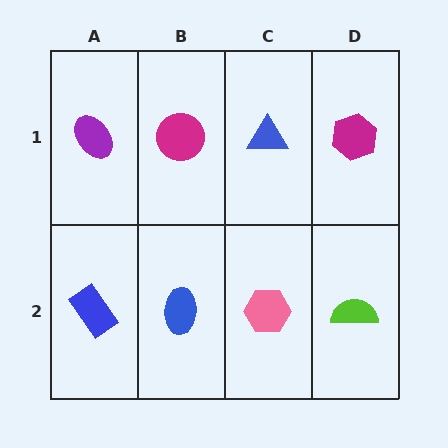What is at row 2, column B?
A blue ellipse.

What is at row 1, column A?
A purple ellipse.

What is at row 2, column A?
A blue rectangle.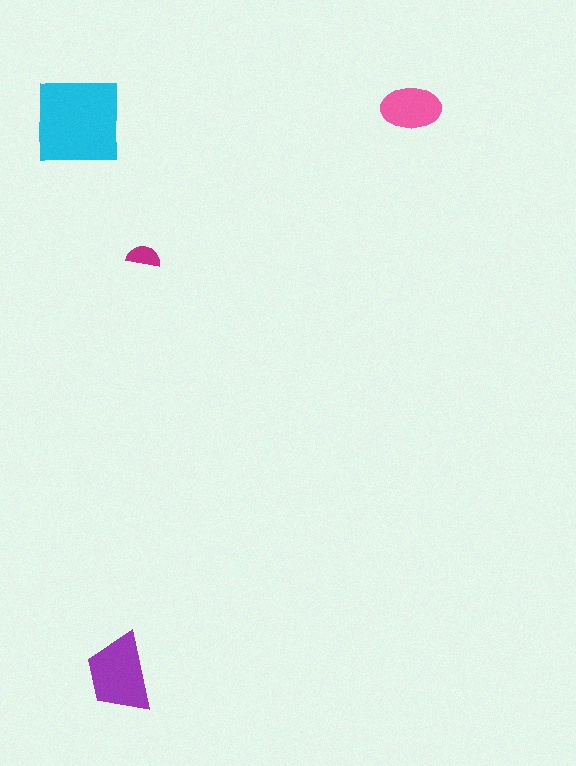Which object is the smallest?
The magenta semicircle.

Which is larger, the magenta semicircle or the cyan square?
The cyan square.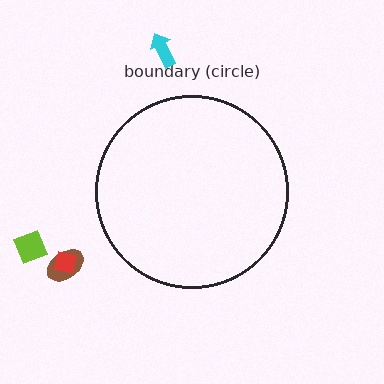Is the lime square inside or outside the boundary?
Outside.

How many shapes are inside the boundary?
0 inside, 4 outside.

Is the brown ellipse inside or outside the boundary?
Outside.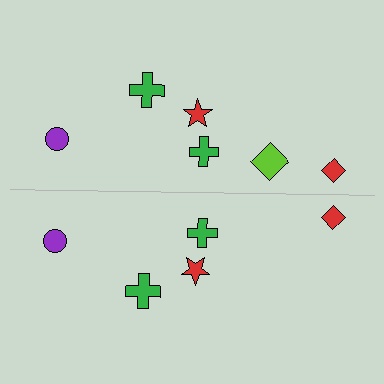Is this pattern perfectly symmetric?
No, the pattern is not perfectly symmetric. A lime diamond is missing from the bottom side.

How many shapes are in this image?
There are 11 shapes in this image.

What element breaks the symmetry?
A lime diamond is missing from the bottom side.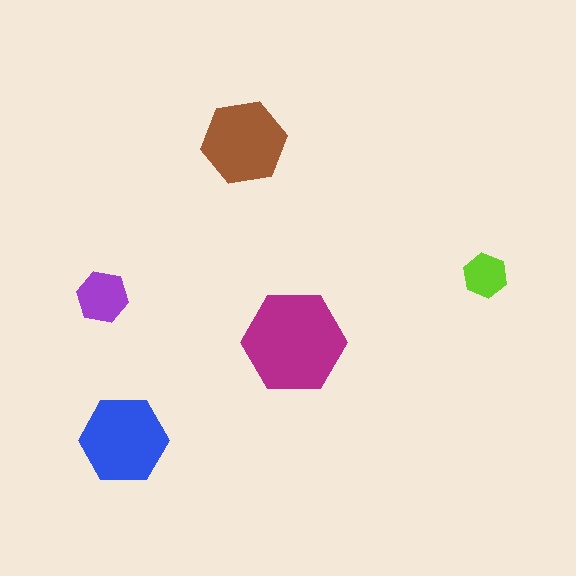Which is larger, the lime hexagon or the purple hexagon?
The purple one.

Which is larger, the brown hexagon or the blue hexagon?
The blue one.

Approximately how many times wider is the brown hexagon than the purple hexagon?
About 1.5 times wider.